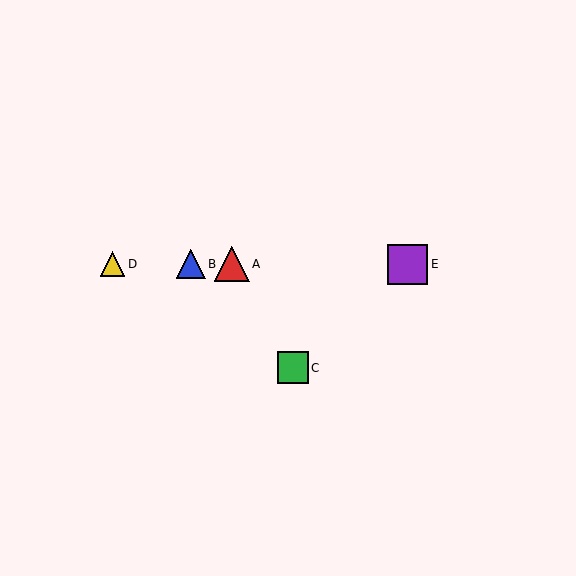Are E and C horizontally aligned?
No, E is at y≈264 and C is at y≈368.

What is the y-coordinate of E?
Object E is at y≈264.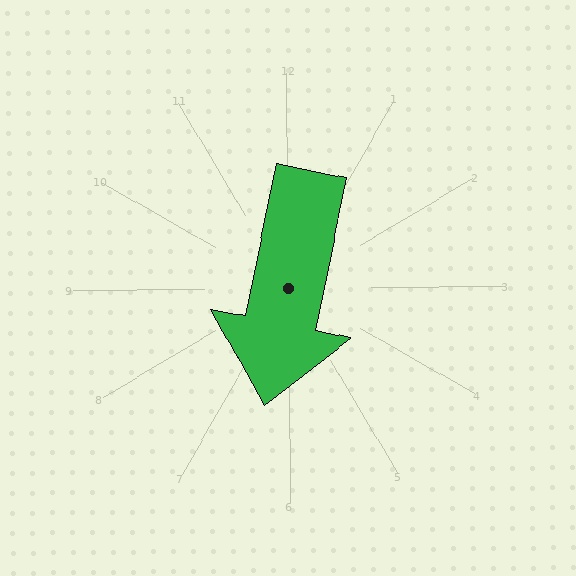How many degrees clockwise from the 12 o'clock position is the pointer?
Approximately 192 degrees.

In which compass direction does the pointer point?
South.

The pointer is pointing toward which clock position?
Roughly 6 o'clock.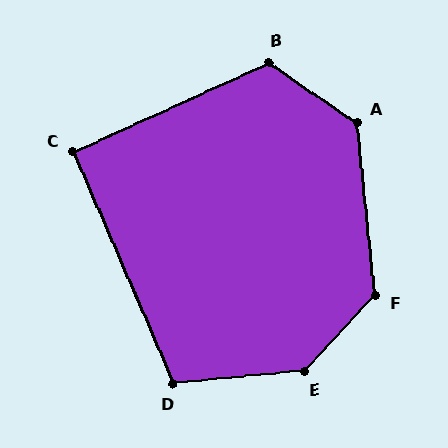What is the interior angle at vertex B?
Approximately 121 degrees (obtuse).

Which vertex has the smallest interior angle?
C, at approximately 91 degrees.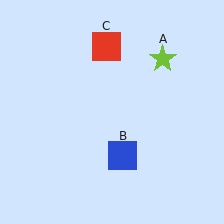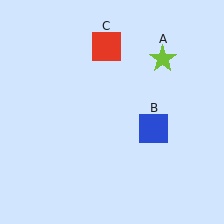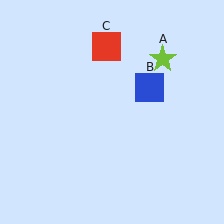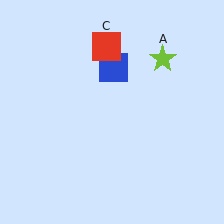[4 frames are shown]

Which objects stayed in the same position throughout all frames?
Lime star (object A) and red square (object C) remained stationary.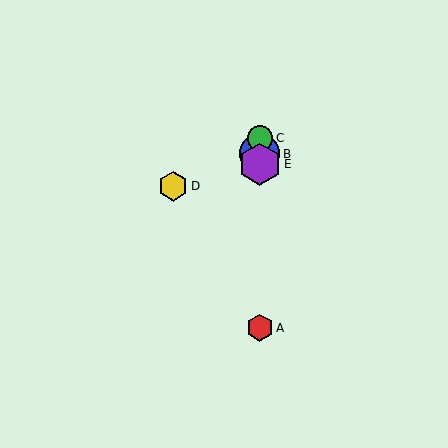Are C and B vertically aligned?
Yes, both are at x≈260.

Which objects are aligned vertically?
Objects A, B, C, E are aligned vertically.